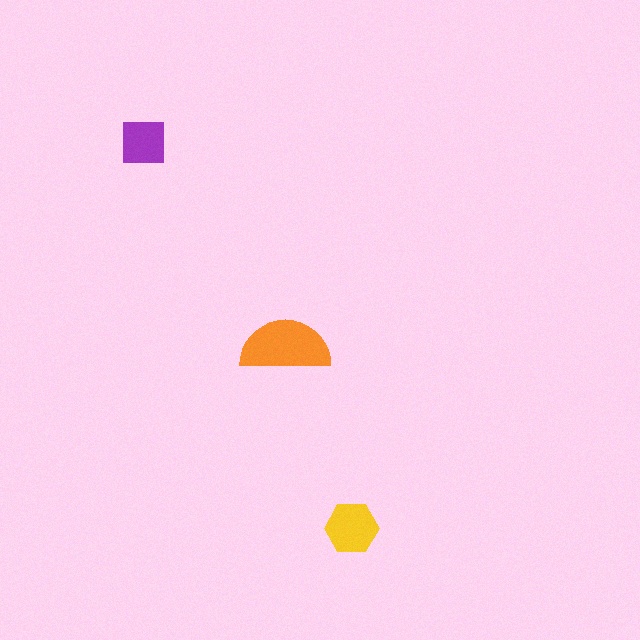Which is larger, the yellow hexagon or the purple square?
The yellow hexagon.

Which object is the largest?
The orange semicircle.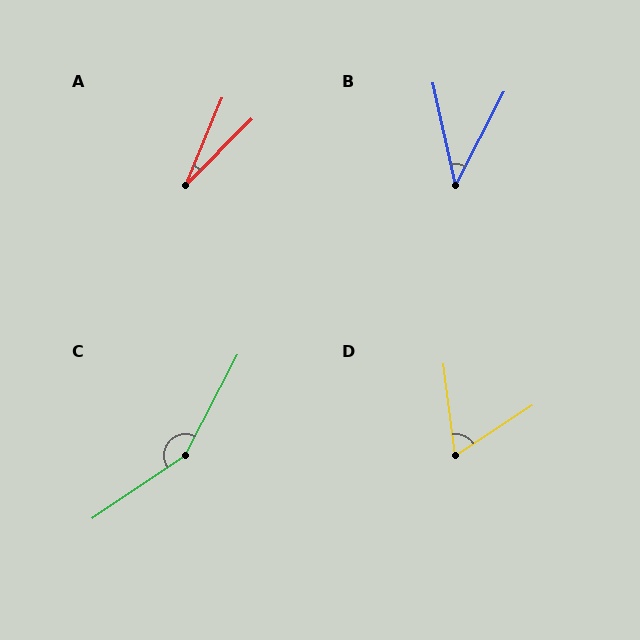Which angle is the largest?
C, at approximately 152 degrees.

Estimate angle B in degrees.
Approximately 40 degrees.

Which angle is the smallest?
A, at approximately 22 degrees.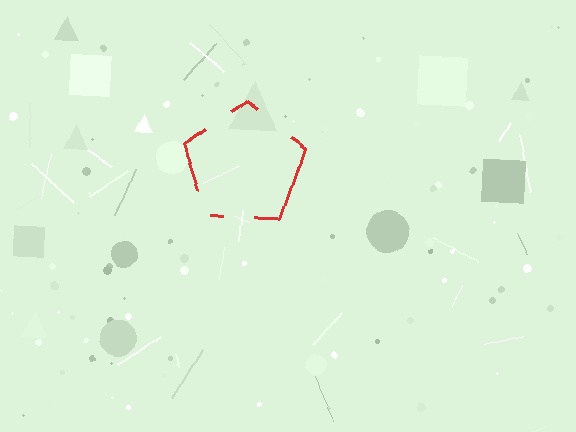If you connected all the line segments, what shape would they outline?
They would outline a pentagon.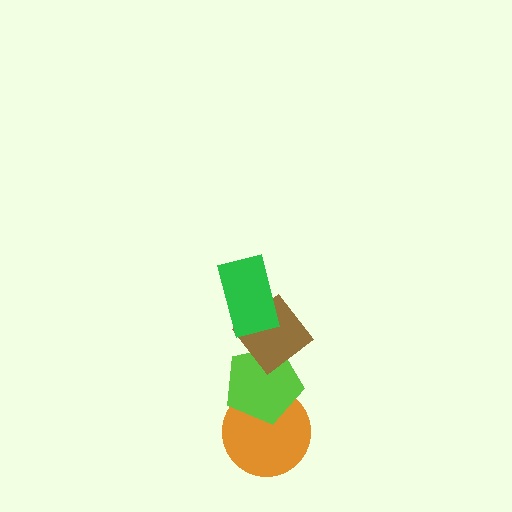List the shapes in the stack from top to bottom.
From top to bottom: the green rectangle, the brown diamond, the lime pentagon, the orange circle.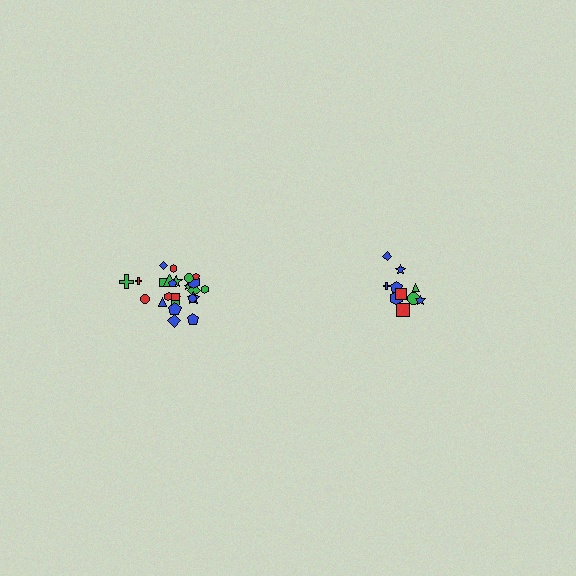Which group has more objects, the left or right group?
The left group.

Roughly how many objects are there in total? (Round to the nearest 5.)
Roughly 35 objects in total.